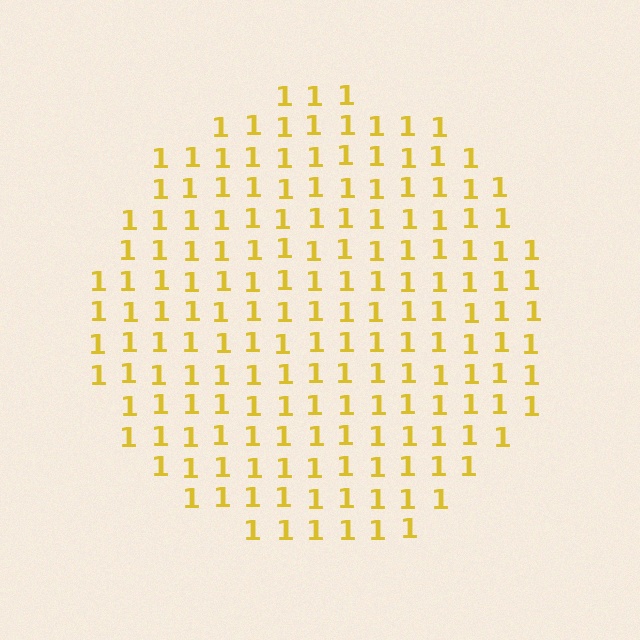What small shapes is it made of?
It is made of small digit 1's.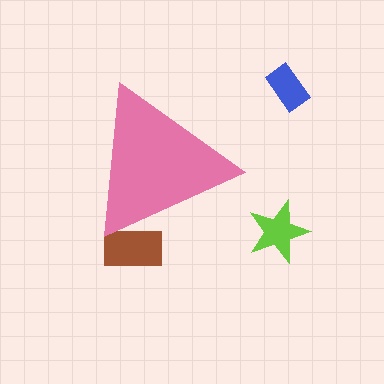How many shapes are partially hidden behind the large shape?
1 shape is partially hidden.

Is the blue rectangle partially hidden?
No, the blue rectangle is fully visible.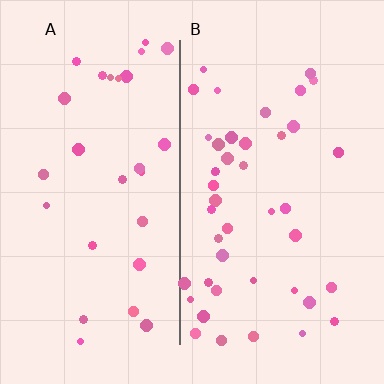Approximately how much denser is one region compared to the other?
Approximately 1.5× — region B over region A.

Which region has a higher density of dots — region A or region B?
B (the right).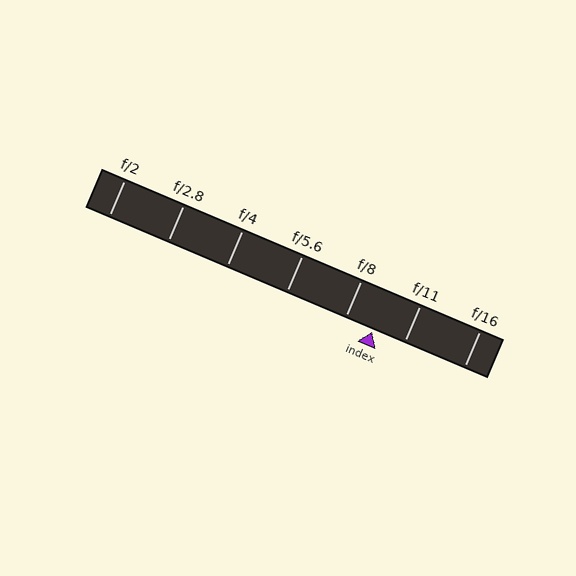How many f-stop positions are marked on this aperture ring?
There are 7 f-stop positions marked.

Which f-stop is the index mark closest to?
The index mark is closest to f/8.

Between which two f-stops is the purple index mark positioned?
The index mark is between f/8 and f/11.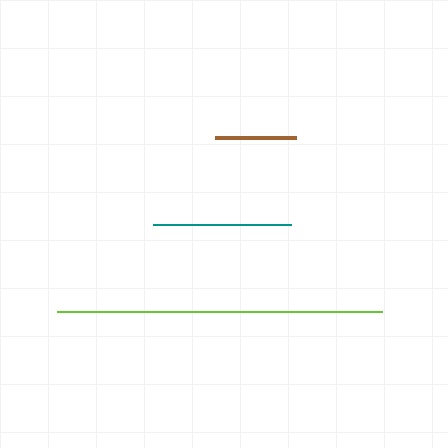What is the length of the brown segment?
The brown segment is approximately 81 pixels long.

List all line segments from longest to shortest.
From longest to shortest: lime, teal, brown.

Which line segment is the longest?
The lime line is the longest at approximately 325 pixels.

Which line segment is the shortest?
The brown line is the shortest at approximately 81 pixels.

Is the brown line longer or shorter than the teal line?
The teal line is longer than the brown line.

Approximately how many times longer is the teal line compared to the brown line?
The teal line is approximately 1.7 times the length of the brown line.